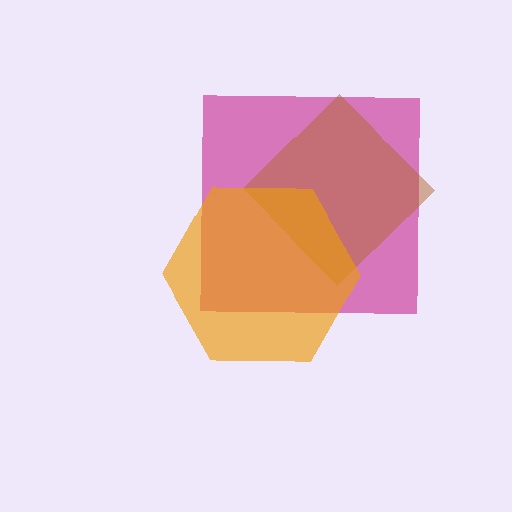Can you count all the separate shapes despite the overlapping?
Yes, there are 3 separate shapes.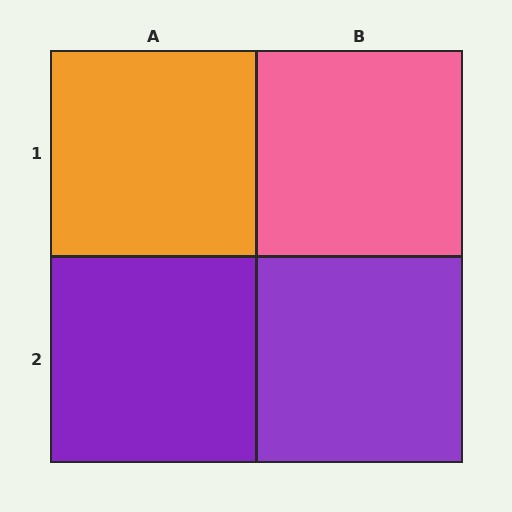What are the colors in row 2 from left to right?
Purple, purple.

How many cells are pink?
1 cell is pink.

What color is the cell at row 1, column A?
Orange.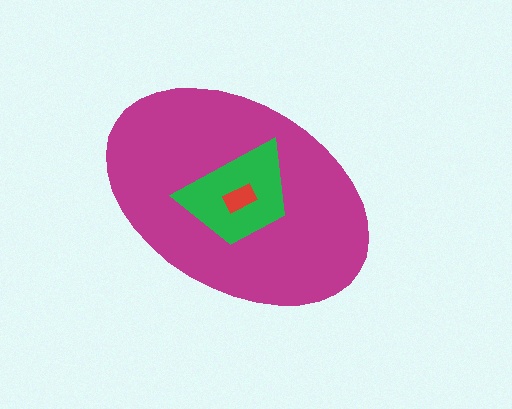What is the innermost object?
The red rectangle.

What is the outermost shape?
The magenta ellipse.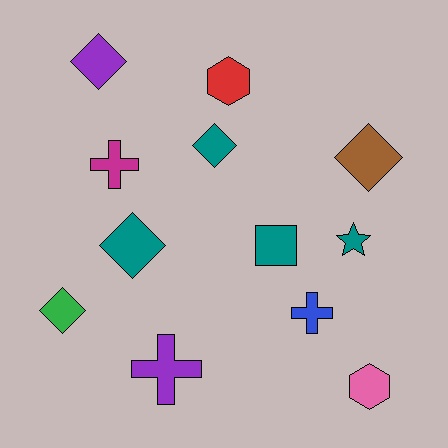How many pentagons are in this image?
There are no pentagons.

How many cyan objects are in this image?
There are no cyan objects.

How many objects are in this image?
There are 12 objects.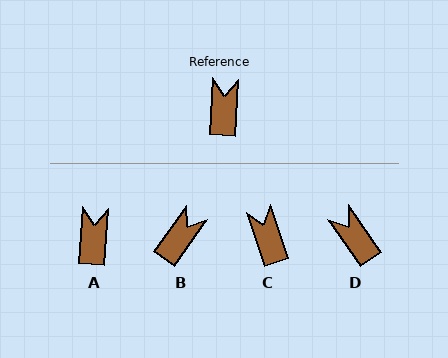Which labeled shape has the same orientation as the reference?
A.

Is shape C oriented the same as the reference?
No, it is off by about 22 degrees.